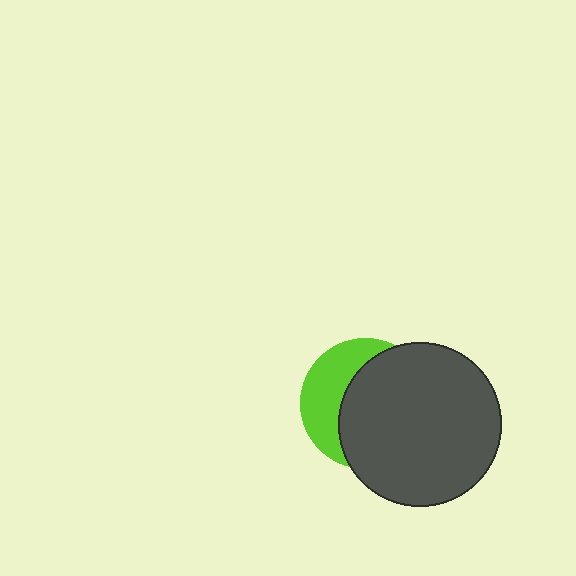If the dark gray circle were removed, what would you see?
You would see the complete lime circle.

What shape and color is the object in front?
The object in front is a dark gray circle.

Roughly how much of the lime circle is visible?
A small part of it is visible (roughly 36%).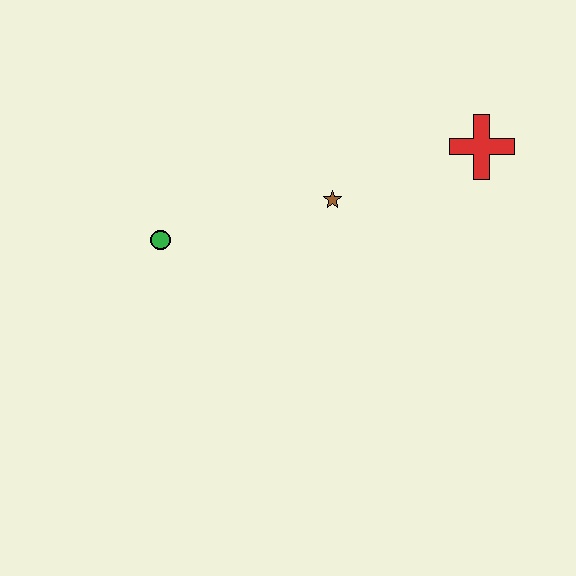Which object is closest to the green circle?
The brown star is closest to the green circle.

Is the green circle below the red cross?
Yes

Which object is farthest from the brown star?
The green circle is farthest from the brown star.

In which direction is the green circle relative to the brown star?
The green circle is to the left of the brown star.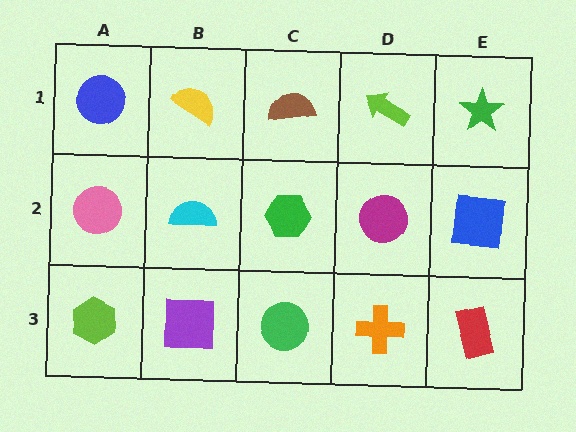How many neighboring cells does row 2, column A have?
3.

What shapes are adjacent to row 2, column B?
A yellow semicircle (row 1, column B), a purple square (row 3, column B), a pink circle (row 2, column A), a green hexagon (row 2, column C).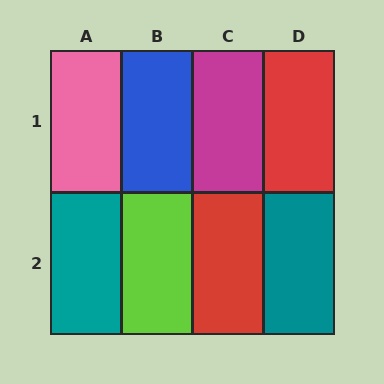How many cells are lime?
1 cell is lime.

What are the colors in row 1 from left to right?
Pink, blue, magenta, red.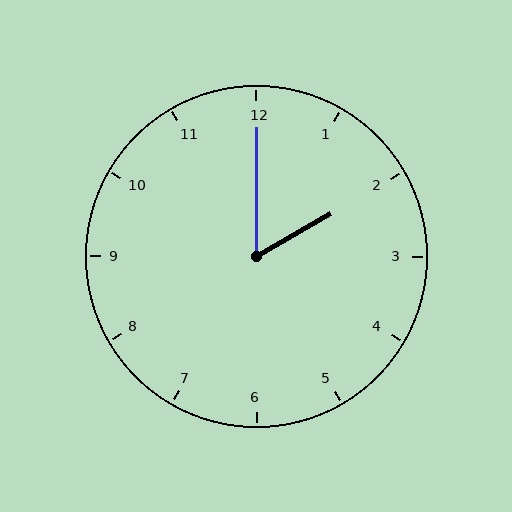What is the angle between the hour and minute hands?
Approximately 60 degrees.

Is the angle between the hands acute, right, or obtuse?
It is acute.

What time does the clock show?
2:00.